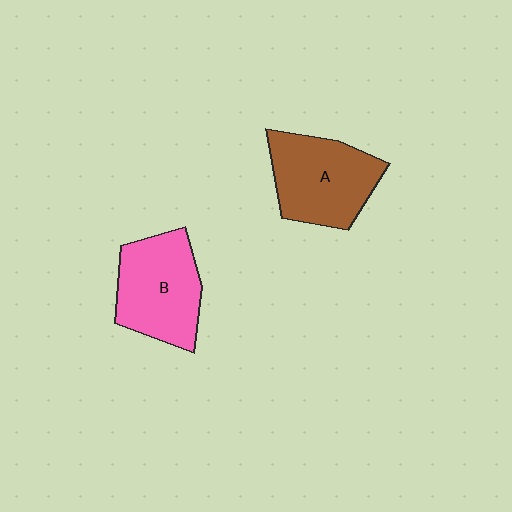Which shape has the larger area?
Shape A (brown).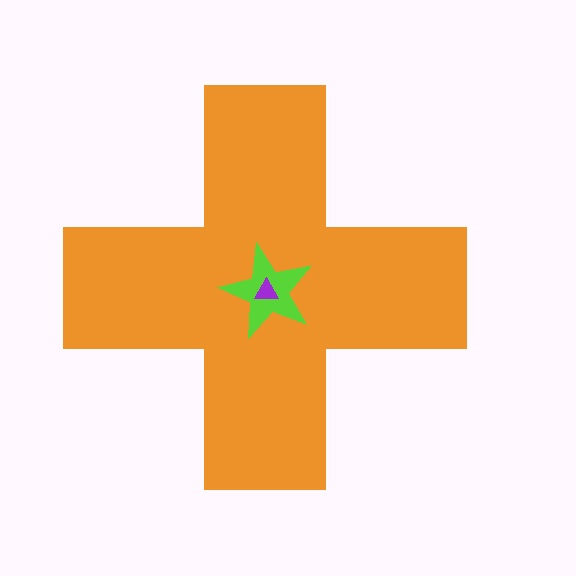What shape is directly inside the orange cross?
The lime star.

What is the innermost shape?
The purple triangle.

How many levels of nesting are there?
3.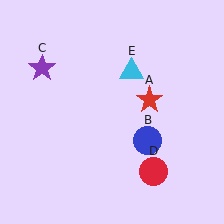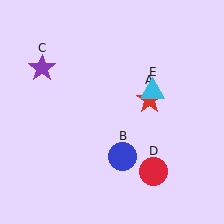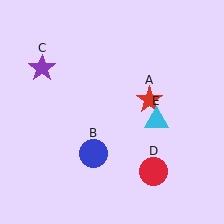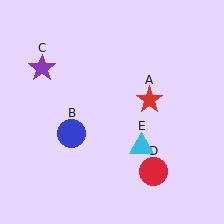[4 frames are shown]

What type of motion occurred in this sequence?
The blue circle (object B), cyan triangle (object E) rotated clockwise around the center of the scene.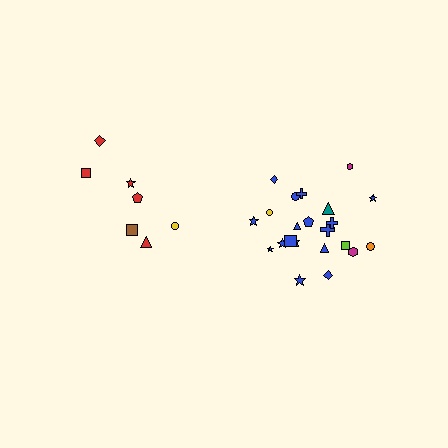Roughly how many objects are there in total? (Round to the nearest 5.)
Roughly 30 objects in total.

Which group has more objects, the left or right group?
The right group.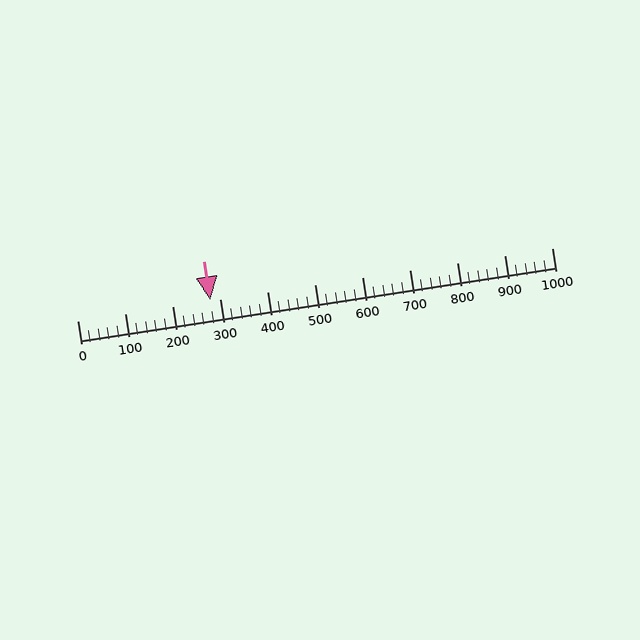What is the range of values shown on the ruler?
The ruler shows values from 0 to 1000.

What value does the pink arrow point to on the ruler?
The pink arrow points to approximately 280.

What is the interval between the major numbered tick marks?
The major tick marks are spaced 100 units apart.